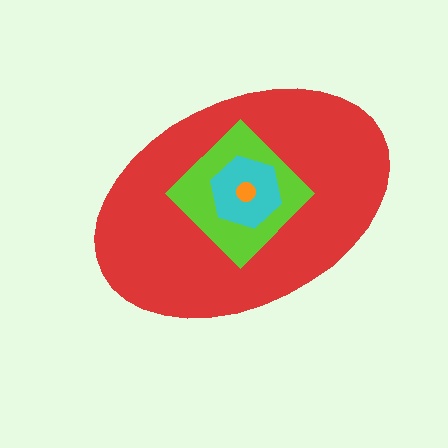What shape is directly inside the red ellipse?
The lime diamond.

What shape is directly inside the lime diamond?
The cyan hexagon.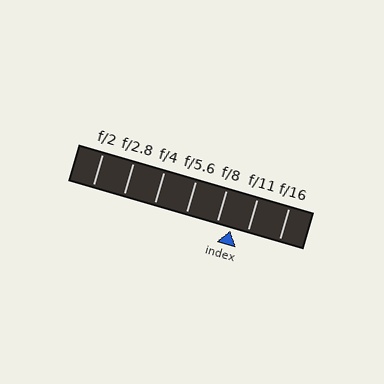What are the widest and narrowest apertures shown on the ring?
The widest aperture shown is f/2 and the narrowest is f/16.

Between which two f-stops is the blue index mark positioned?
The index mark is between f/8 and f/11.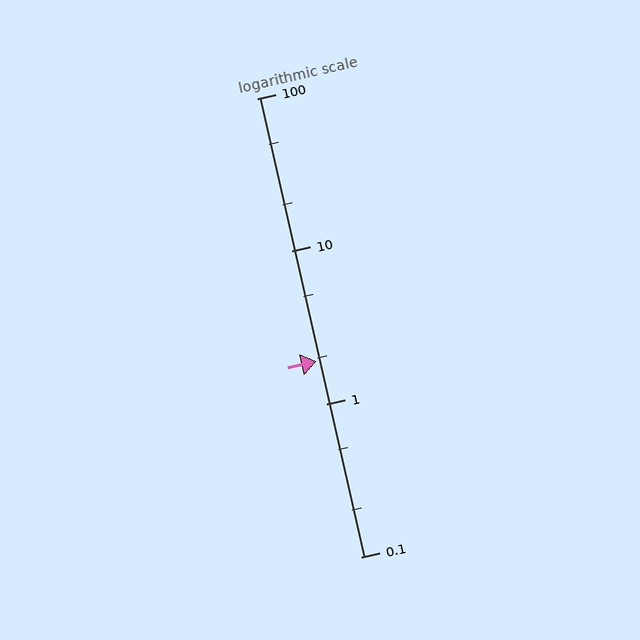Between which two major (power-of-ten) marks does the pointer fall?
The pointer is between 1 and 10.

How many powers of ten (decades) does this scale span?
The scale spans 3 decades, from 0.1 to 100.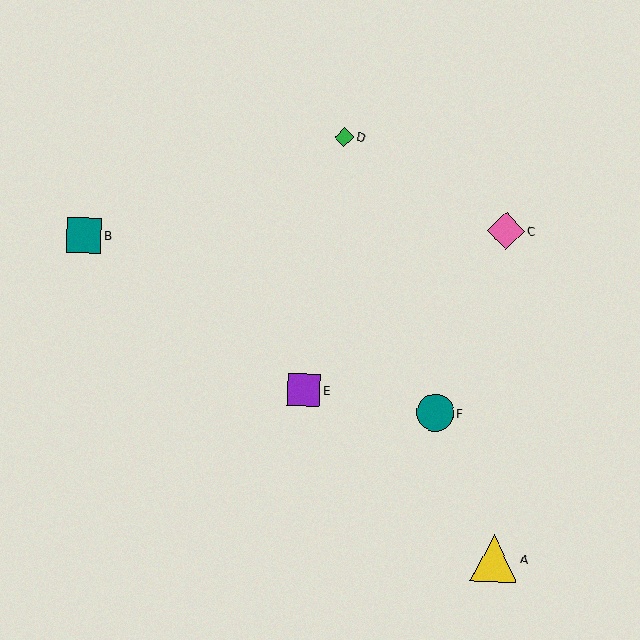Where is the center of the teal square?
The center of the teal square is at (84, 235).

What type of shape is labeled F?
Shape F is a teal circle.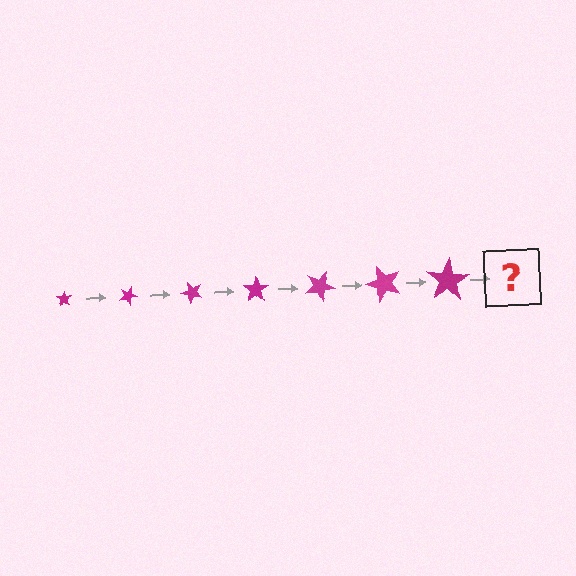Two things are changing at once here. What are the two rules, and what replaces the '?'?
The two rules are that the star grows larger each step and it rotates 25 degrees each step. The '?' should be a star, larger than the previous one and rotated 175 degrees from the start.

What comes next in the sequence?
The next element should be a star, larger than the previous one and rotated 175 degrees from the start.